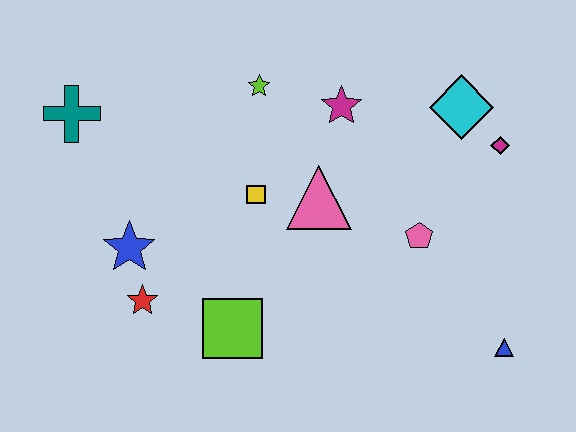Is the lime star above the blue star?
Yes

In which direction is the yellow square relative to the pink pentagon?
The yellow square is to the left of the pink pentagon.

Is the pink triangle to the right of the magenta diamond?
No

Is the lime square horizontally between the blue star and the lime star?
Yes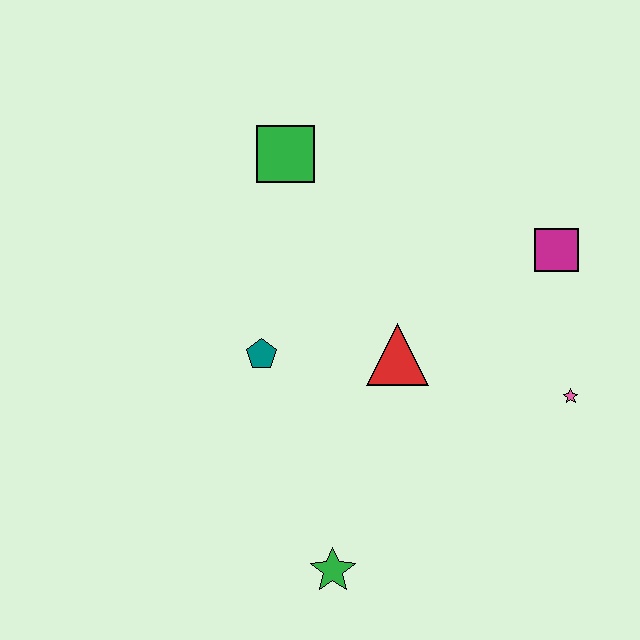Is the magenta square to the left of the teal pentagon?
No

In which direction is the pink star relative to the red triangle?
The pink star is to the right of the red triangle.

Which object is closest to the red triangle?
The teal pentagon is closest to the red triangle.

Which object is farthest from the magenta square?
The green star is farthest from the magenta square.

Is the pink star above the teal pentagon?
No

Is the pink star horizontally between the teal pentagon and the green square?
No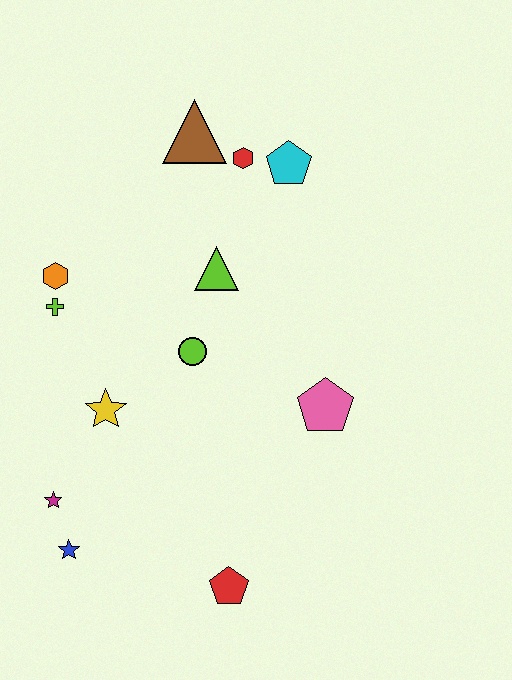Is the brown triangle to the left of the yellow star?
No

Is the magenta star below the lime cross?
Yes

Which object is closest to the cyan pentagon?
The red hexagon is closest to the cyan pentagon.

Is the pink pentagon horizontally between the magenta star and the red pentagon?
No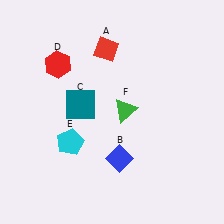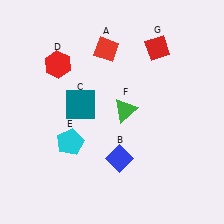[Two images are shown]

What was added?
A red diamond (G) was added in Image 2.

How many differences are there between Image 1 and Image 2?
There is 1 difference between the two images.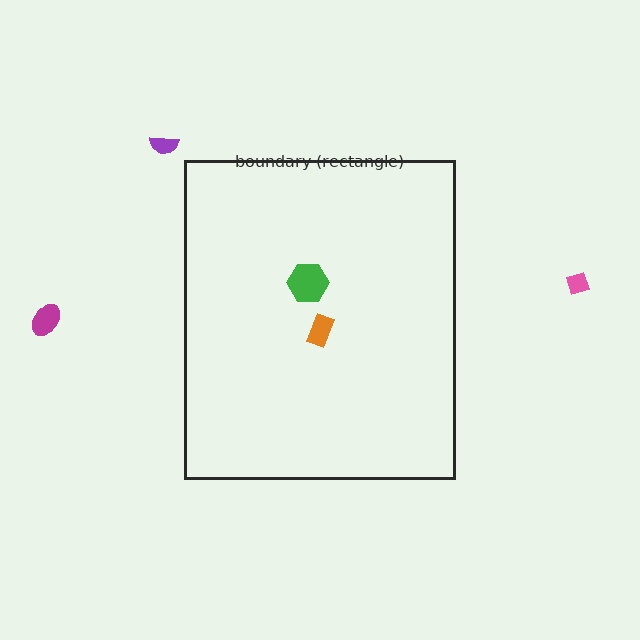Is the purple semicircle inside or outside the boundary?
Outside.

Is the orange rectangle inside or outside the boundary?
Inside.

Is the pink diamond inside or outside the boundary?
Outside.